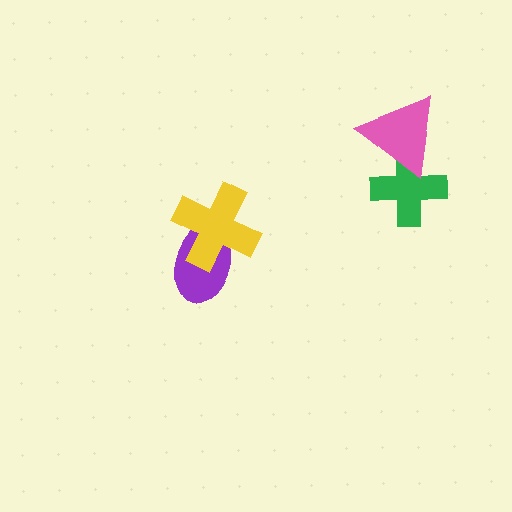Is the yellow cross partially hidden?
No, no other shape covers it.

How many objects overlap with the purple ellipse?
1 object overlaps with the purple ellipse.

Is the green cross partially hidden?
Yes, it is partially covered by another shape.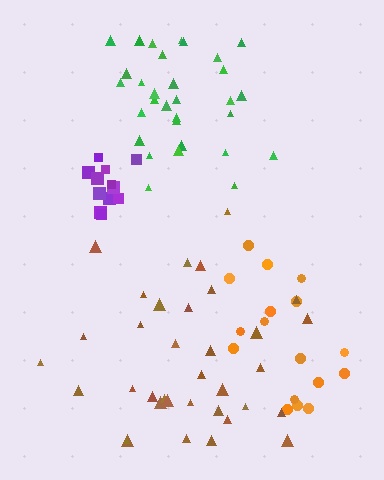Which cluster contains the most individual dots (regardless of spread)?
Brown (35).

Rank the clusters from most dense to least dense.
purple, green, orange, brown.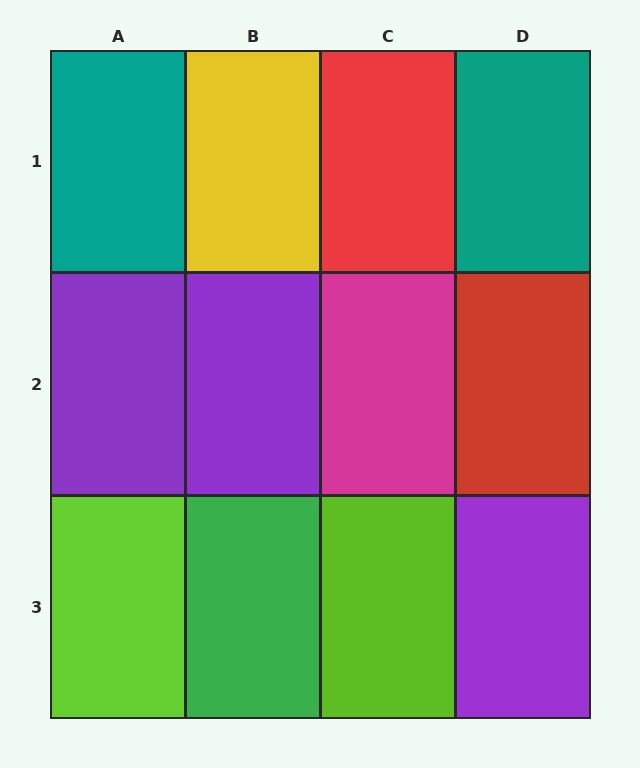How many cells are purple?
3 cells are purple.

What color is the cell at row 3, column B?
Green.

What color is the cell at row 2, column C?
Magenta.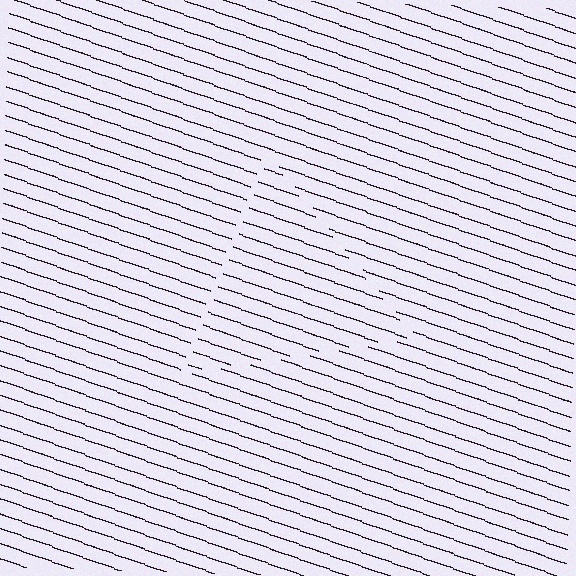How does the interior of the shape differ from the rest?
The interior of the shape contains the same grating, shifted by half a period — the contour is defined by the phase discontinuity where line-ends from the inner and outer gratings abut.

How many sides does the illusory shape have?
3 sides — the line-ends trace a triangle.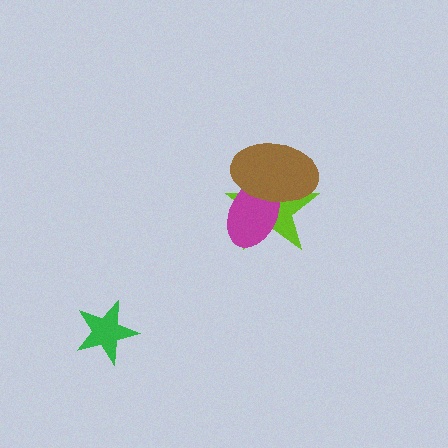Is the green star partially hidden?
No, no other shape covers it.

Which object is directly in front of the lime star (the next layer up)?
The magenta ellipse is directly in front of the lime star.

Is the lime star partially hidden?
Yes, it is partially covered by another shape.